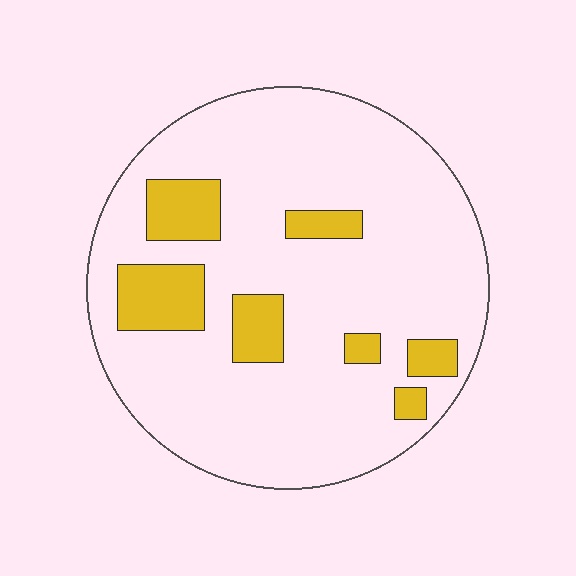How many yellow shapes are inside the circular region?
7.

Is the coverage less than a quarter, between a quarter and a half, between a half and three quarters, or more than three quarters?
Less than a quarter.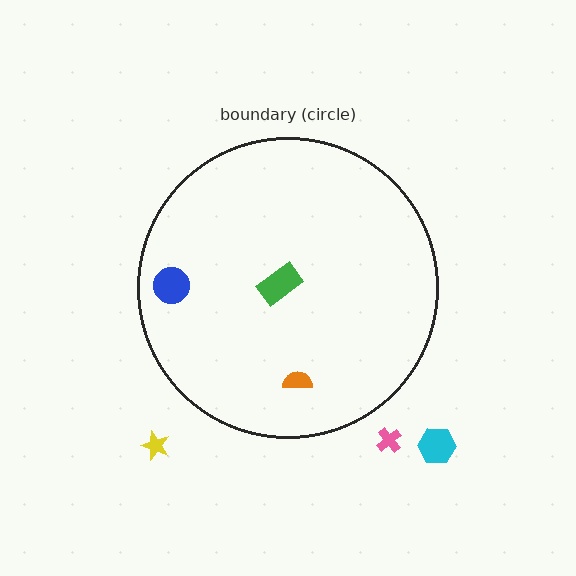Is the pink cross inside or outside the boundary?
Outside.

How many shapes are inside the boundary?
3 inside, 3 outside.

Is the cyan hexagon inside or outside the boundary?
Outside.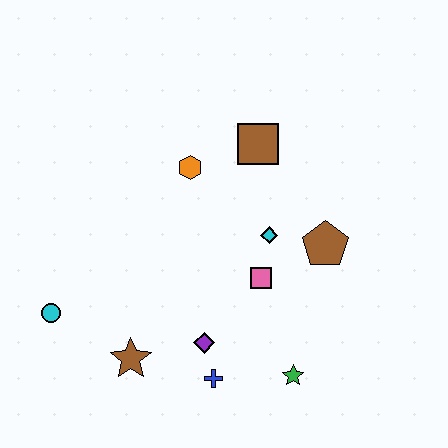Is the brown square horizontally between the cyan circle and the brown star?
No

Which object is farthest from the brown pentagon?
The cyan circle is farthest from the brown pentagon.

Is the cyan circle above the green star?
Yes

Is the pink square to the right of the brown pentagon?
No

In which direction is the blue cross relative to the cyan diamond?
The blue cross is below the cyan diamond.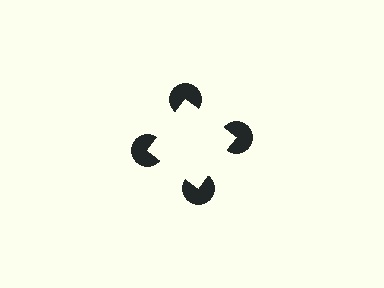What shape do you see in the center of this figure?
An illusory square — its edges are inferred from the aligned wedge cuts in the pac-man discs, not physically drawn.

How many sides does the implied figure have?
4 sides.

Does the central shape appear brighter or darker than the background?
It typically appears slightly brighter than the background, even though no actual brightness change is drawn.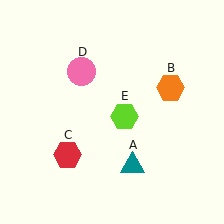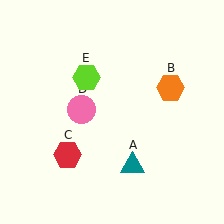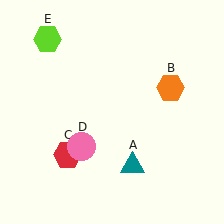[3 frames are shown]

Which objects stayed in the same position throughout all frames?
Teal triangle (object A) and orange hexagon (object B) and red hexagon (object C) remained stationary.